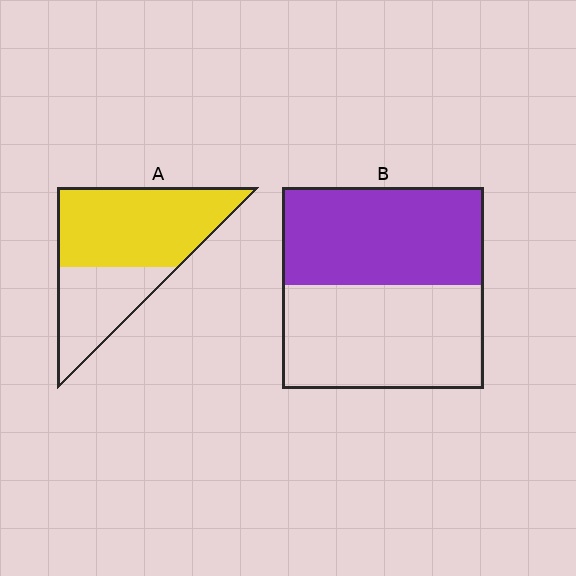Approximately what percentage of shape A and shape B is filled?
A is approximately 65% and B is approximately 50%.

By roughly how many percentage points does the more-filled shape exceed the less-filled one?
By roughly 15 percentage points (A over B).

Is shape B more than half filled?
Roughly half.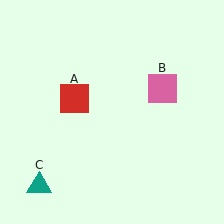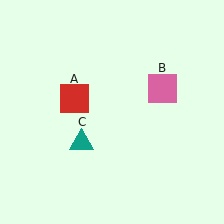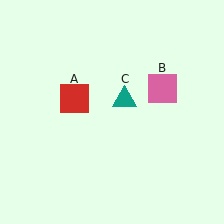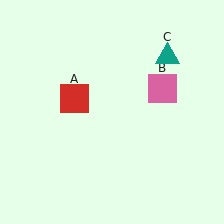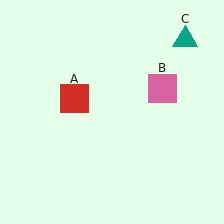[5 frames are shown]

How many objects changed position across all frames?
1 object changed position: teal triangle (object C).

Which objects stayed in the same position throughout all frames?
Red square (object A) and pink square (object B) remained stationary.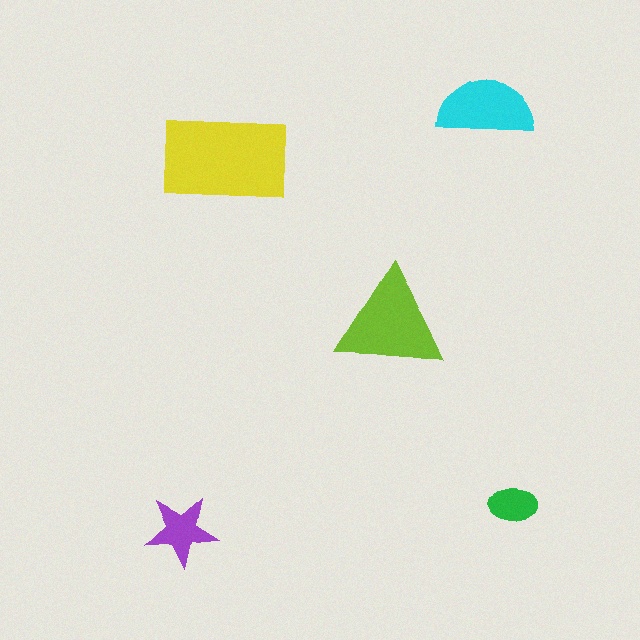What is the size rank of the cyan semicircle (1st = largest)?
3rd.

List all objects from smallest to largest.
The green ellipse, the purple star, the cyan semicircle, the lime triangle, the yellow rectangle.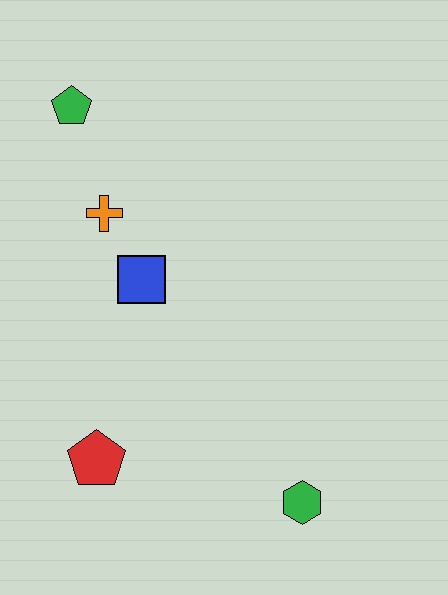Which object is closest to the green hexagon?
The red pentagon is closest to the green hexagon.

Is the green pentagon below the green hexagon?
No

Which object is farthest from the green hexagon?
The green pentagon is farthest from the green hexagon.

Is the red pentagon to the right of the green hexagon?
No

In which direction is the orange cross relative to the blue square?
The orange cross is above the blue square.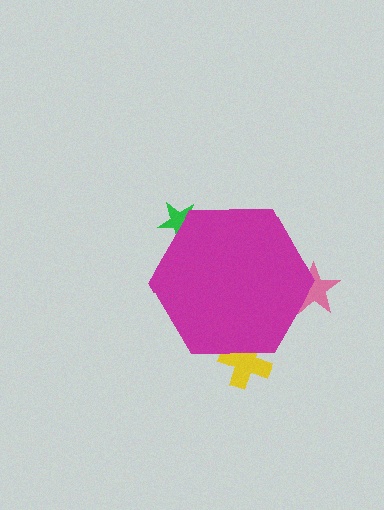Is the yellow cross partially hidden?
Yes, the yellow cross is partially hidden behind the magenta hexagon.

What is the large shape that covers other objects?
A magenta hexagon.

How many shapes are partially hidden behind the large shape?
3 shapes are partially hidden.